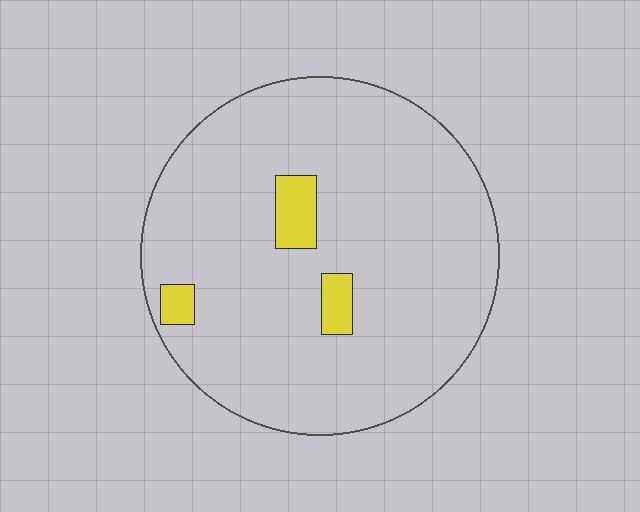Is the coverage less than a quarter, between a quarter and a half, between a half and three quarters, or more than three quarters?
Less than a quarter.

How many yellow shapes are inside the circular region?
3.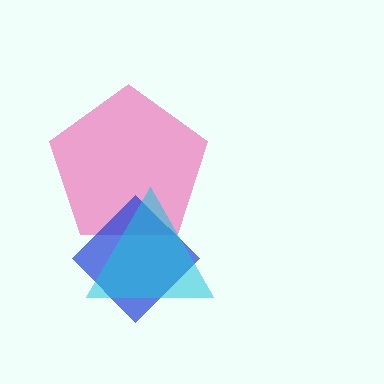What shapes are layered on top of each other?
The layered shapes are: a pink pentagon, a blue diamond, a cyan triangle.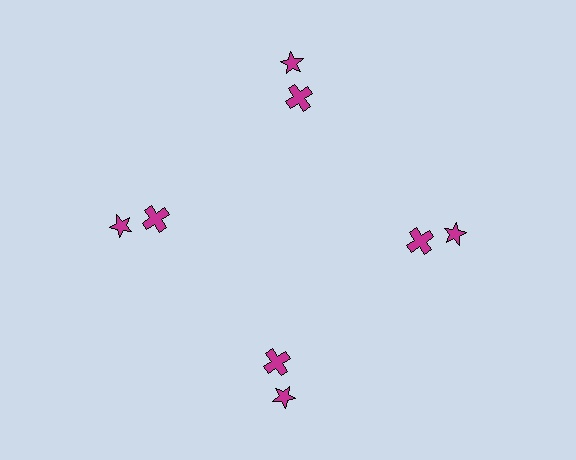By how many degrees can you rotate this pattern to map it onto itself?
The pattern maps onto itself every 90 degrees of rotation.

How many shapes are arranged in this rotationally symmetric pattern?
There are 8 shapes, arranged in 4 groups of 2.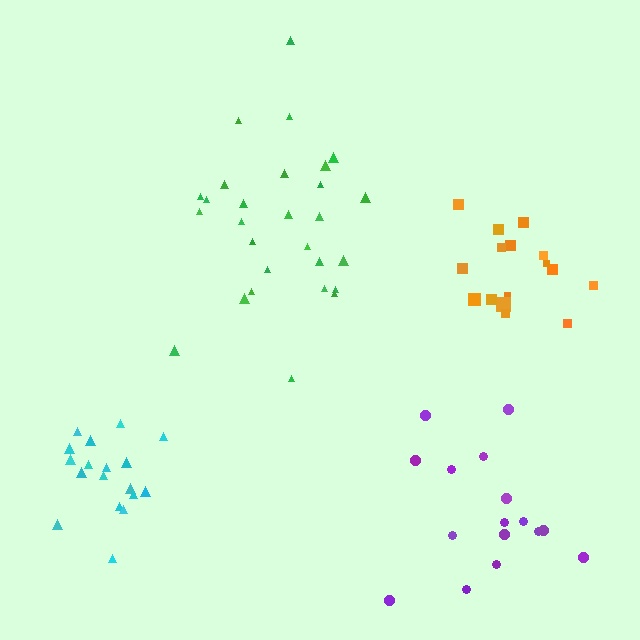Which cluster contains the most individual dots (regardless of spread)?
Green (28).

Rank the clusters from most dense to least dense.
orange, cyan, green, purple.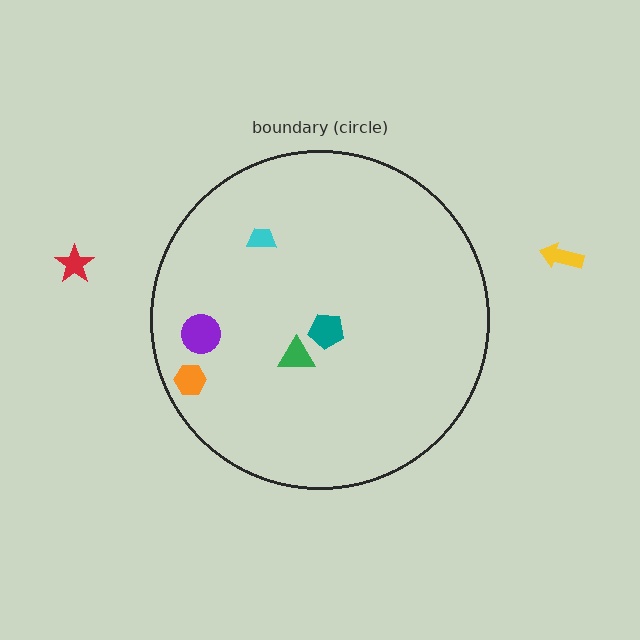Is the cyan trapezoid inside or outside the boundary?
Inside.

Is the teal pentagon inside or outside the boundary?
Inside.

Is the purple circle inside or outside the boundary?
Inside.